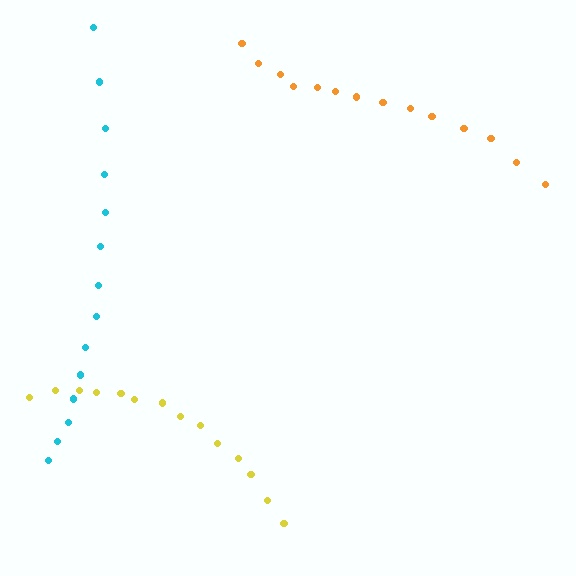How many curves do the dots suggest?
There are 3 distinct paths.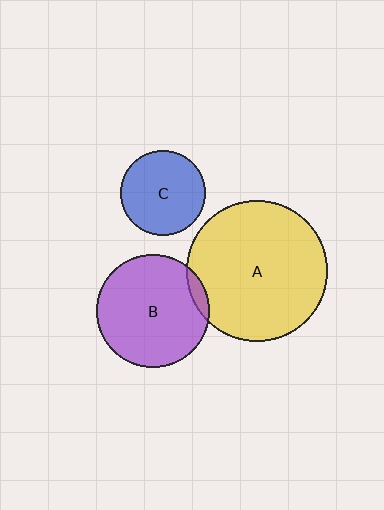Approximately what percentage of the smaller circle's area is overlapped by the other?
Approximately 5%.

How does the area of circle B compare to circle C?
Approximately 1.8 times.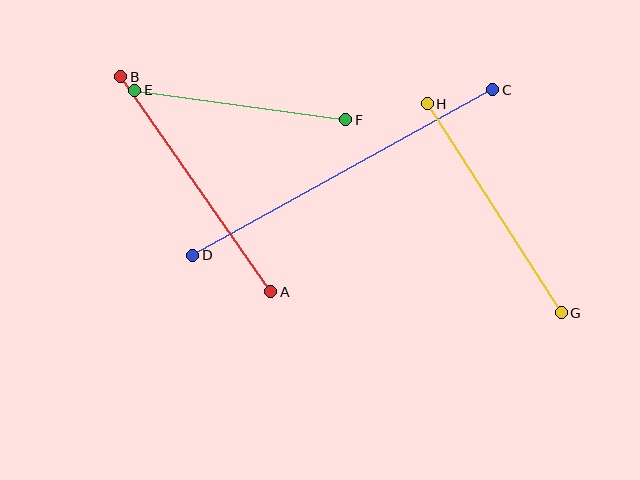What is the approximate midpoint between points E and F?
The midpoint is at approximately (240, 105) pixels.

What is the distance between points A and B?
The distance is approximately 262 pixels.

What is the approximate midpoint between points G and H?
The midpoint is at approximately (494, 208) pixels.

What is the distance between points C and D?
The distance is approximately 342 pixels.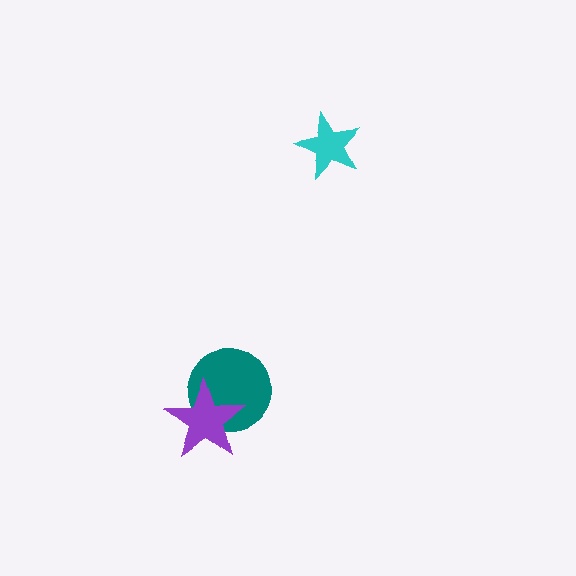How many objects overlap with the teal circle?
1 object overlaps with the teal circle.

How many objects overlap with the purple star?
1 object overlaps with the purple star.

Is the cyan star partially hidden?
No, no other shape covers it.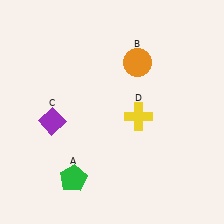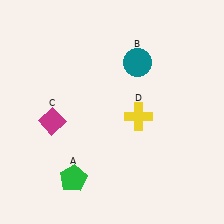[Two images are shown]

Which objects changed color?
B changed from orange to teal. C changed from purple to magenta.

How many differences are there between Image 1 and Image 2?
There are 2 differences between the two images.